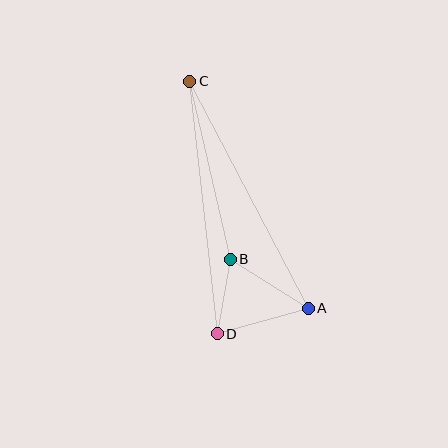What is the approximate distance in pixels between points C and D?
The distance between C and D is approximately 254 pixels.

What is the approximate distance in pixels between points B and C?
The distance between B and C is approximately 182 pixels.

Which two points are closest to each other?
Points B and D are closest to each other.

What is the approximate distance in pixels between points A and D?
The distance between A and D is approximately 95 pixels.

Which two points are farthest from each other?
Points A and C are farthest from each other.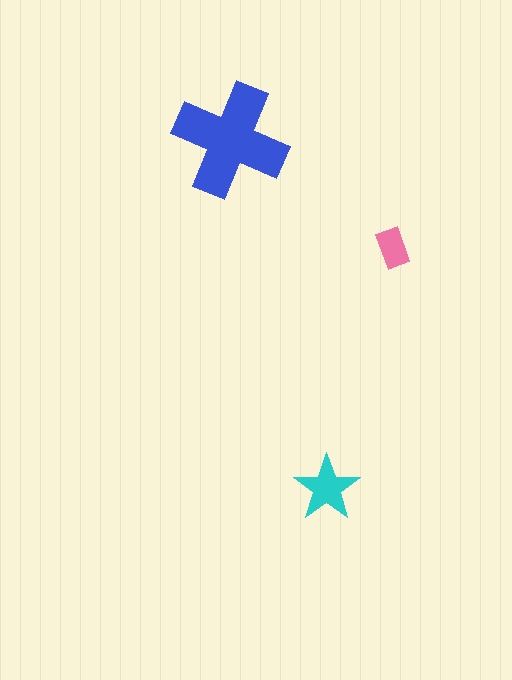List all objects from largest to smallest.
The blue cross, the cyan star, the pink rectangle.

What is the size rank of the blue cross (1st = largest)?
1st.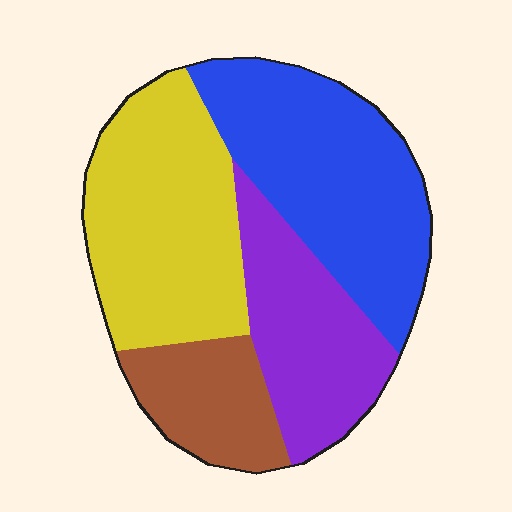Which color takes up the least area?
Brown, at roughly 15%.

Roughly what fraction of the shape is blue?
Blue takes up about one third (1/3) of the shape.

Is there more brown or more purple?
Purple.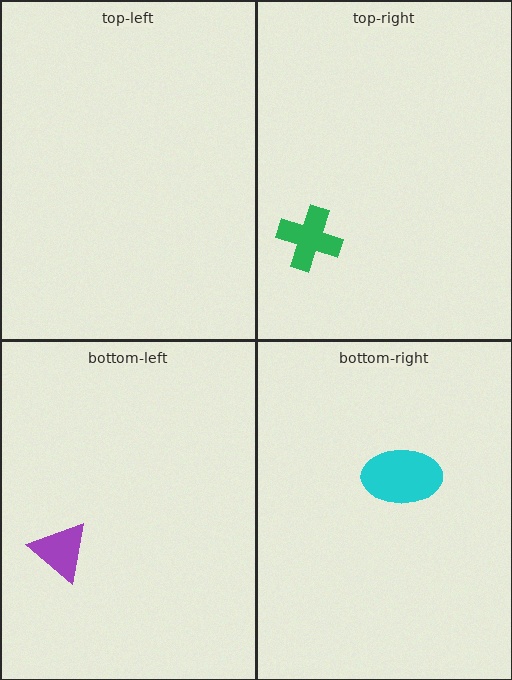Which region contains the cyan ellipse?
The bottom-right region.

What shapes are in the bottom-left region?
The purple triangle.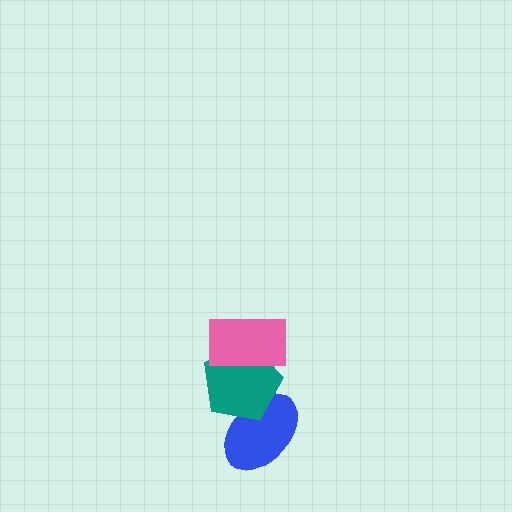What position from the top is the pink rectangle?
The pink rectangle is 1st from the top.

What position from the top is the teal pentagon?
The teal pentagon is 2nd from the top.